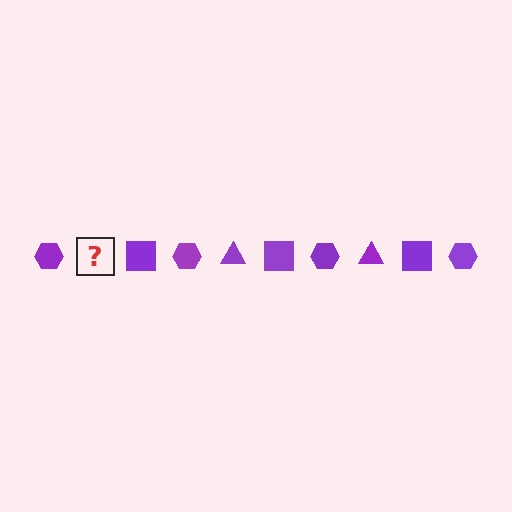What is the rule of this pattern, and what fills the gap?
The rule is that the pattern cycles through hexagon, triangle, square shapes in purple. The gap should be filled with a purple triangle.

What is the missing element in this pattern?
The missing element is a purple triangle.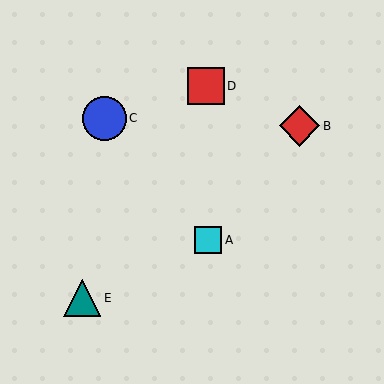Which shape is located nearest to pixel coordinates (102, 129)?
The blue circle (labeled C) at (104, 118) is nearest to that location.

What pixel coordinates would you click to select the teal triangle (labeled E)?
Click at (82, 298) to select the teal triangle E.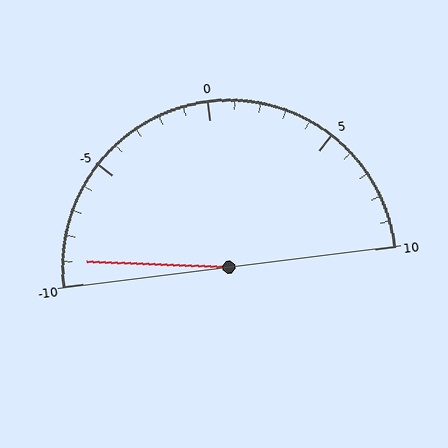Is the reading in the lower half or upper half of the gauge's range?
The reading is in the lower half of the range (-10 to 10).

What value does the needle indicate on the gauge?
The needle indicates approximately -9.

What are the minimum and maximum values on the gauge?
The gauge ranges from -10 to 10.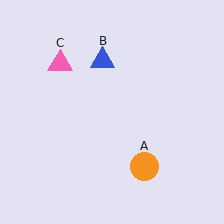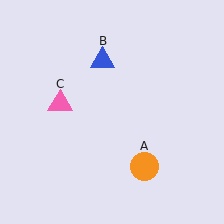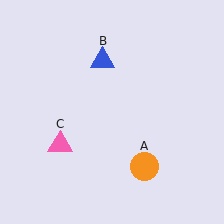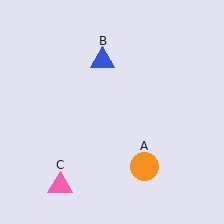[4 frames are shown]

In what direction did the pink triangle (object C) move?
The pink triangle (object C) moved down.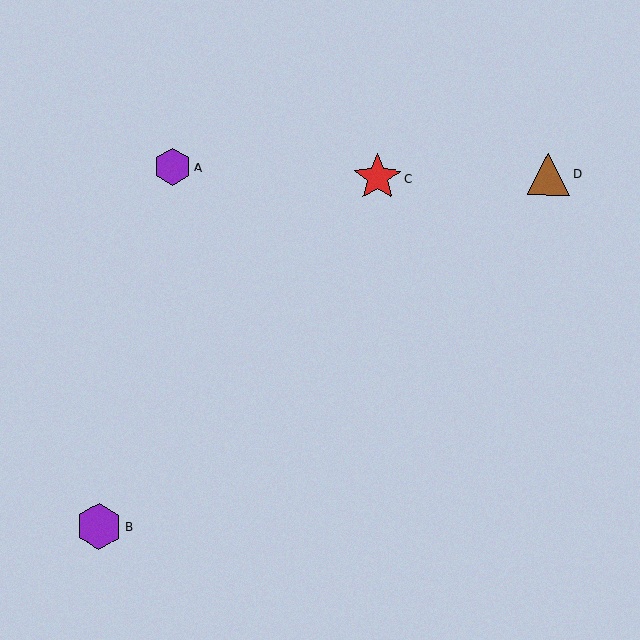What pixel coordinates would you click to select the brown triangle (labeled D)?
Click at (549, 174) to select the brown triangle D.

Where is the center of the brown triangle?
The center of the brown triangle is at (549, 174).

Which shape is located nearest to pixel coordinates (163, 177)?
The purple hexagon (labeled A) at (172, 167) is nearest to that location.